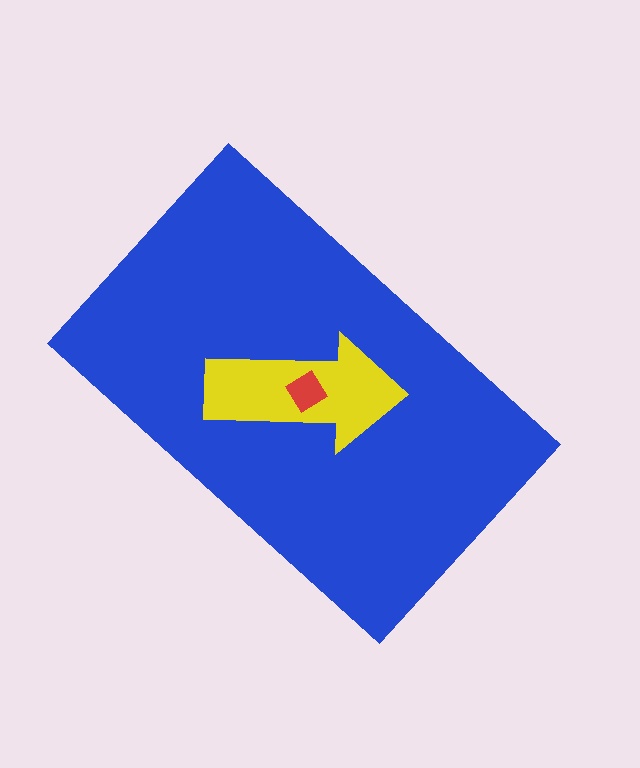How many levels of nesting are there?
3.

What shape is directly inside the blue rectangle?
The yellow arrow.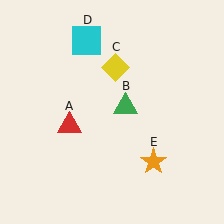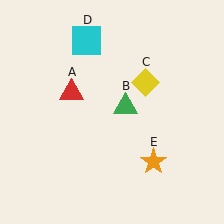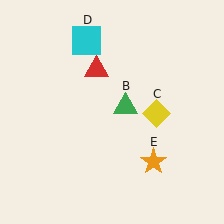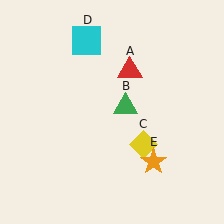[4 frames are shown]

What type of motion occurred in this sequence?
The red triangle (object A), yellow diamond (object C) rotated clockwise around the center of the scene.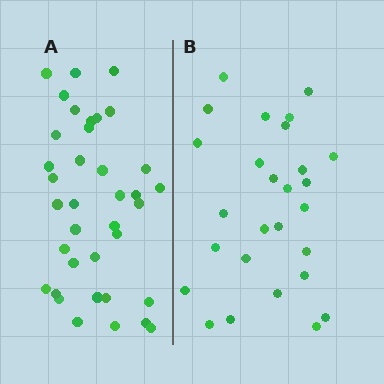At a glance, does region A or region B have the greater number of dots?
Region A (the left region) has more dots.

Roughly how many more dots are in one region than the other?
Region A has roughly 10 or so more dots than region B.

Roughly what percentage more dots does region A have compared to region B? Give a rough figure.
About 35% more.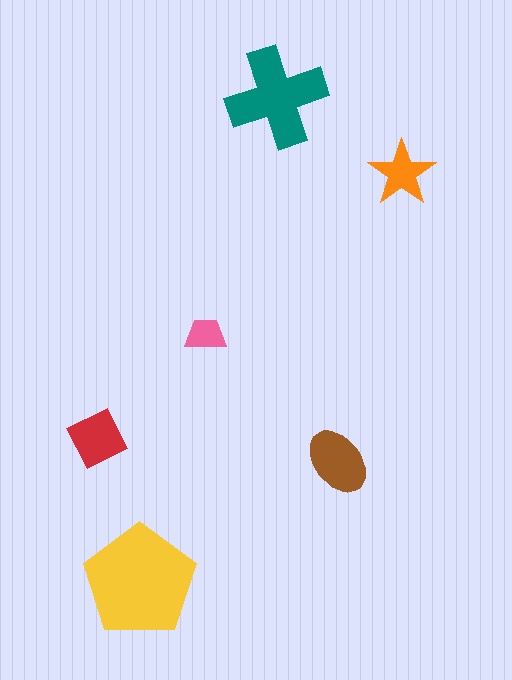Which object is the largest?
The yellow pentagon.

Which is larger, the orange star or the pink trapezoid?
The orange star.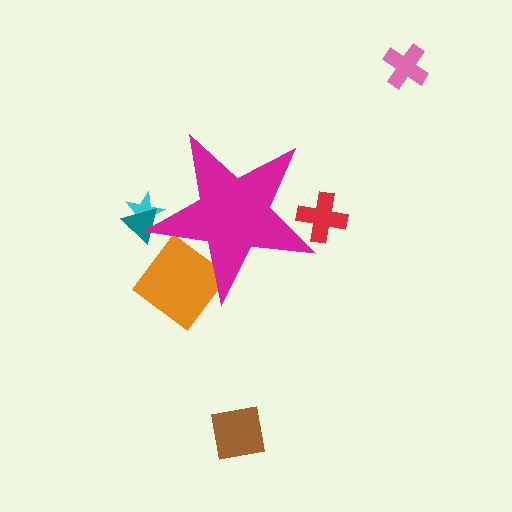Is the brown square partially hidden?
No, the brown square is fully visible.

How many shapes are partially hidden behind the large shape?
4 shapes are partially hidden.